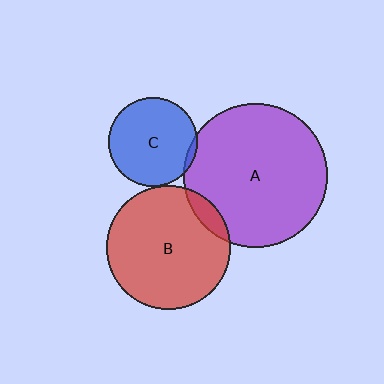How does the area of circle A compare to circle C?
Approximately 2.6 times.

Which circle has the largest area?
Circle A (purple).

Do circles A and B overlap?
Yes.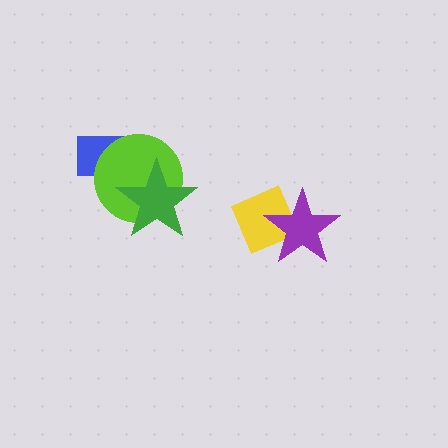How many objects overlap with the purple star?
1 object overlaps with the purple star.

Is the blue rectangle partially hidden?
Yes, it is partially covered by another shape.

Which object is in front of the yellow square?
The purple star is in front of the yellow square.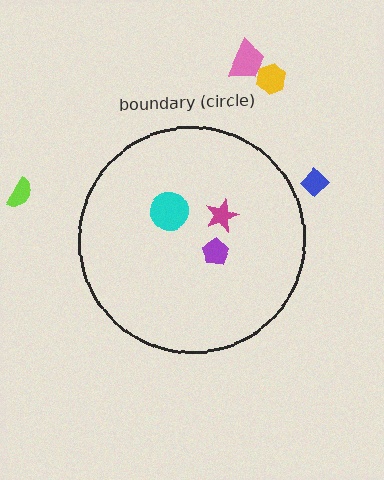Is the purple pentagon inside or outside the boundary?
Inside.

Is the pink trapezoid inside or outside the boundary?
Outside.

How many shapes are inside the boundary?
3 inside, 4 outside.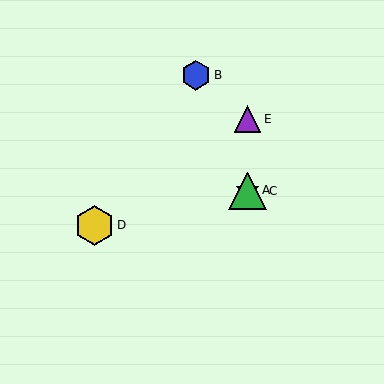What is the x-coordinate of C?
Object C is at x≈248.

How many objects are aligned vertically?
3 objects (A, C, E) are aligned vertically.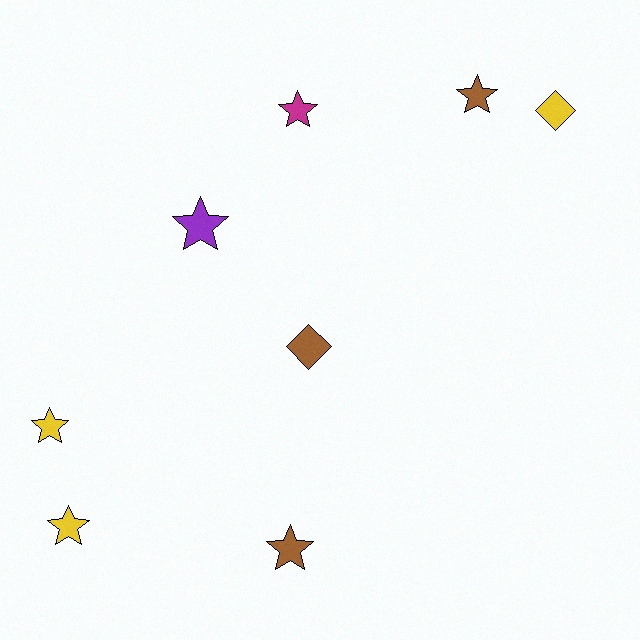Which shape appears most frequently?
Star, with 6 objects.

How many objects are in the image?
There are 8 objects.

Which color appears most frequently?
Brown, with 3 objects.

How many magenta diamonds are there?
There are no magenta diamonds.